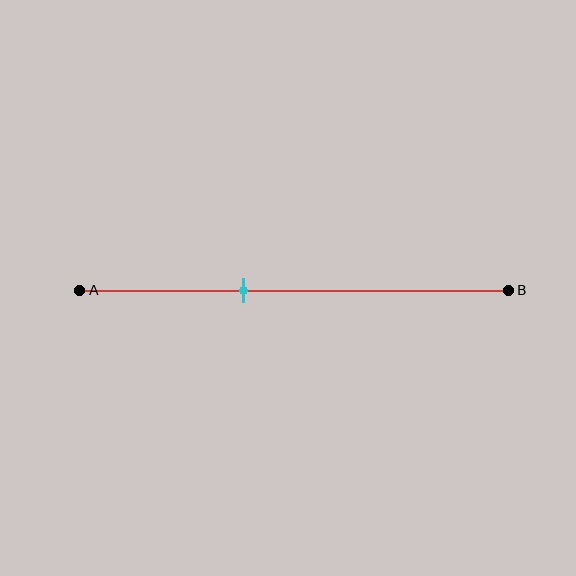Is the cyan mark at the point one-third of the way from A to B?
No, the mark is at about 40% from A, not at the 33% one-third point.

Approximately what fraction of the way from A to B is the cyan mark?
The cyan mark is approximately 40% of the way from A to B.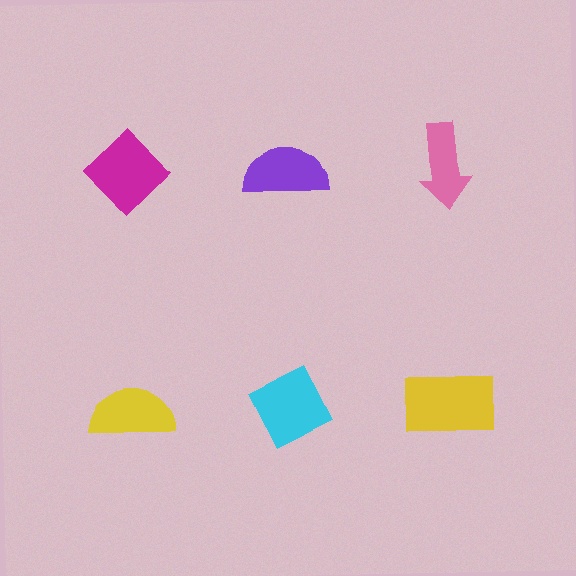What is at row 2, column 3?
A yellow rectangle.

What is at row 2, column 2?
A cyan diamond.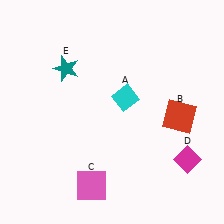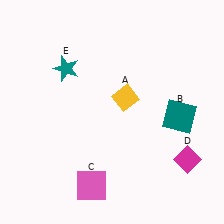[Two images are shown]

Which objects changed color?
A changed from cyan to yellow. B changed from red to teal.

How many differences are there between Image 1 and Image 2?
There are 2 differences between the two images.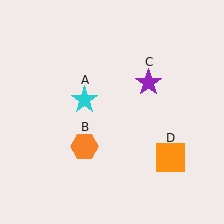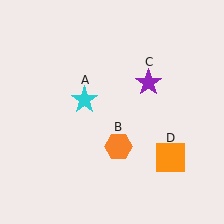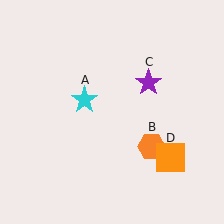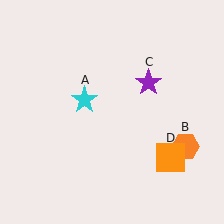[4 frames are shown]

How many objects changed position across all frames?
1 object changed position: orange hexagon (object B).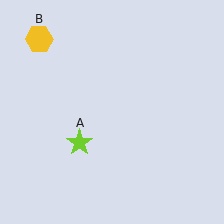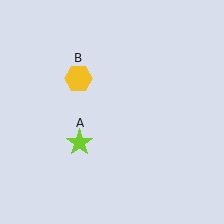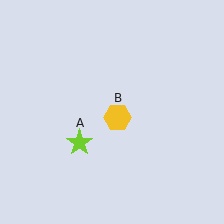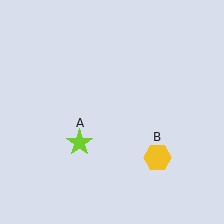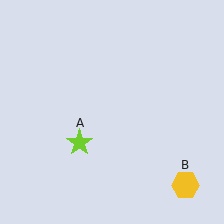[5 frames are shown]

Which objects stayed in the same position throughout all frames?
Lime star (object A) remained stationary.